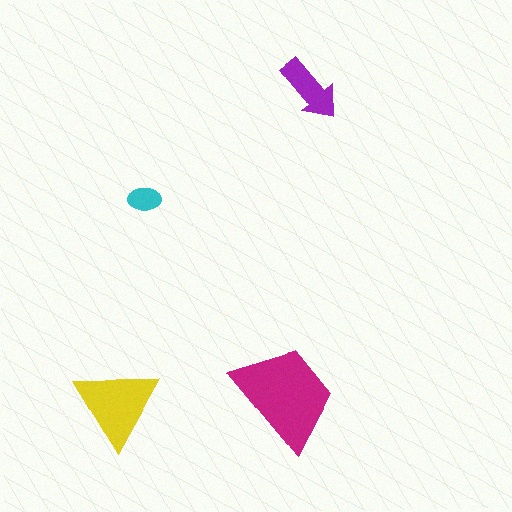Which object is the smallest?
The cyan ellipse.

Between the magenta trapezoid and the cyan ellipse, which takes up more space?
The magenta trapezoid.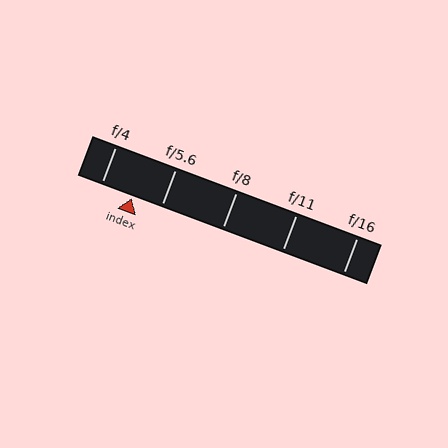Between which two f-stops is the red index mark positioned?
The index mark is between f/4 and f/5.6.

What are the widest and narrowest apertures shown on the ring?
The widest aperture shown is f/4 and the narrowest is f/16.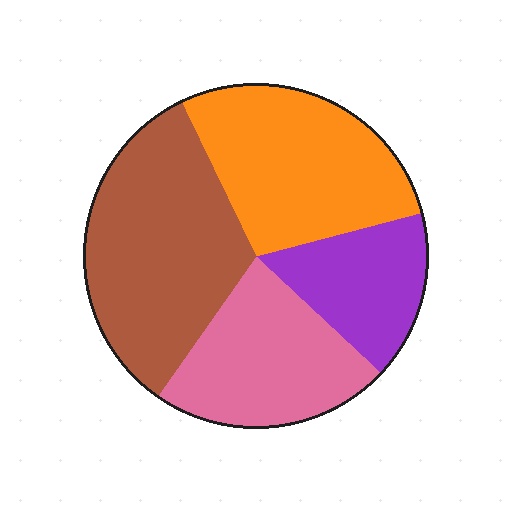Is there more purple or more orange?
Orange.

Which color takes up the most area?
Brown, at roughly 35%.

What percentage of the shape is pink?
Pink covers about 25% of the shape.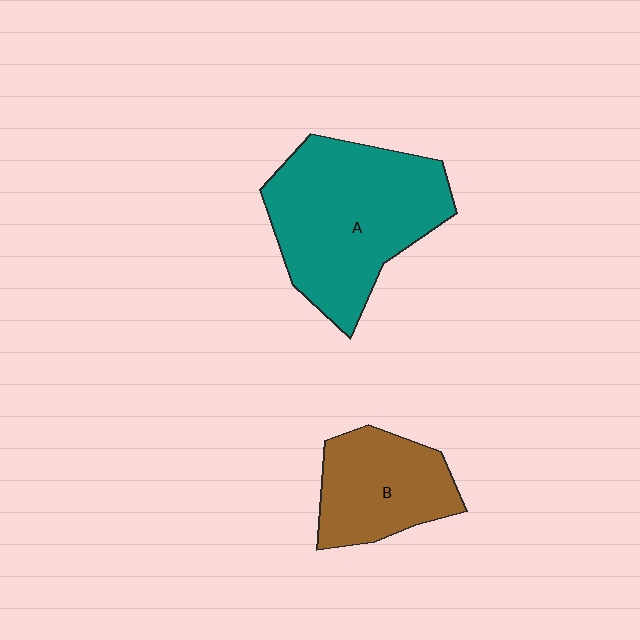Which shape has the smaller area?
Shape B (brown).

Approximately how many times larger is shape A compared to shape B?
Approximately 1.8 times.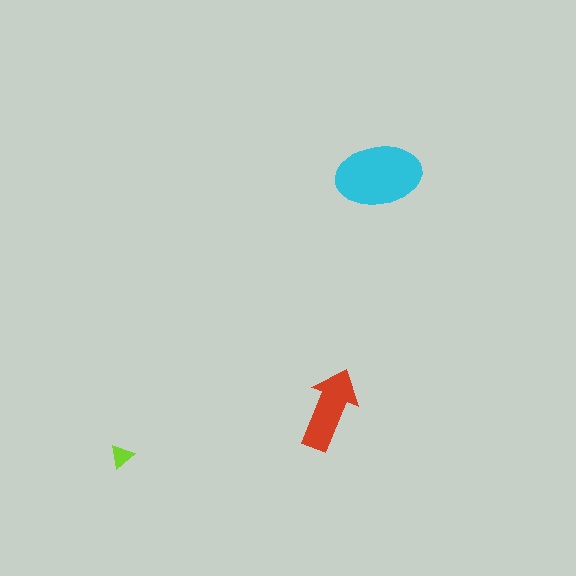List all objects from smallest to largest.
The lime triangle, the red arrow, the cyan ellipse.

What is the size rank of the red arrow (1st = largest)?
2nd.